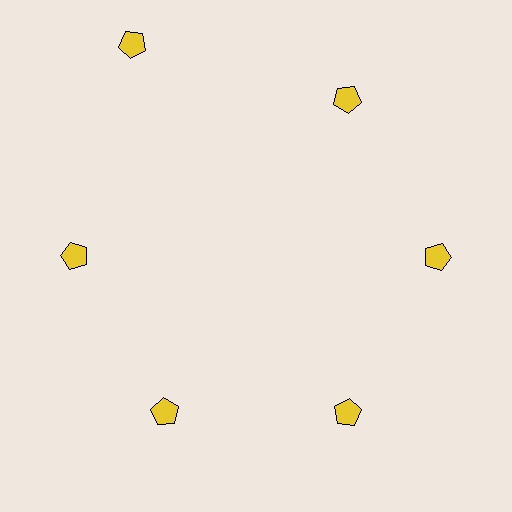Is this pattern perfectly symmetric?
No. The 6 yellow pentagons are arranged in a ring, but one element near the 11 o'clock position is pushed outward from the center, breaking the 6-fold rotational symmetry.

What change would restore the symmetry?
The symmetry would be restored by moving it inward, back onto the ring so that all 6 pentagons sit at equal angles and equal distance from the center.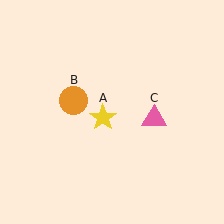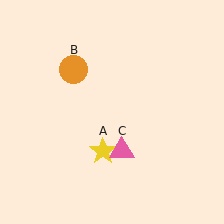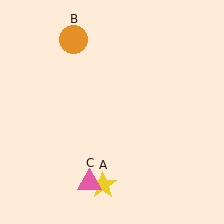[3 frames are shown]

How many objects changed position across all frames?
3 objects changed position: yellow star (object A), orange circle (object B), pink triangle (object C).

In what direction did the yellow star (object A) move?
The yellow star (object A) moved down.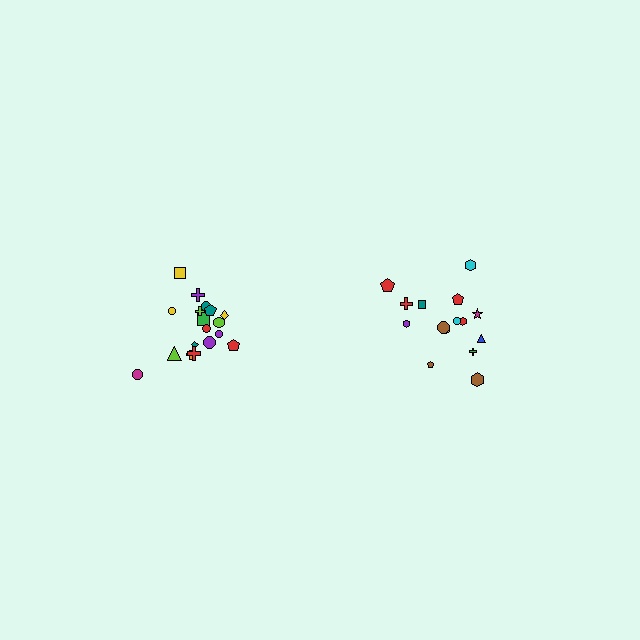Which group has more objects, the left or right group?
The left group.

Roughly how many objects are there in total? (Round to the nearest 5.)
Roughly 35 objects in total.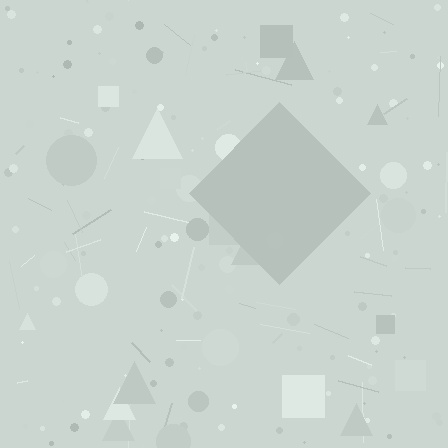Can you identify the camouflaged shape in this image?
The camouflaged shape is a diamond.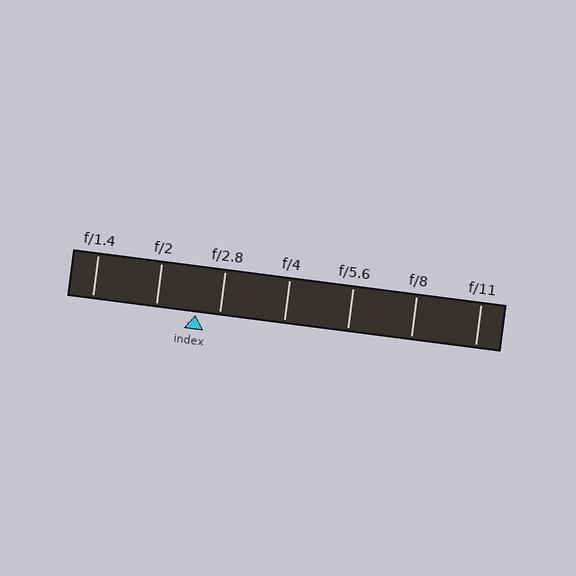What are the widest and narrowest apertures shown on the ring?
The widest aperture shown is f/1.4 and the narrowest is f/11.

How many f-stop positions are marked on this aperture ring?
There are 7 f-stop positions marked.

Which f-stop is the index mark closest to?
The index mark is closest to f/2.8.